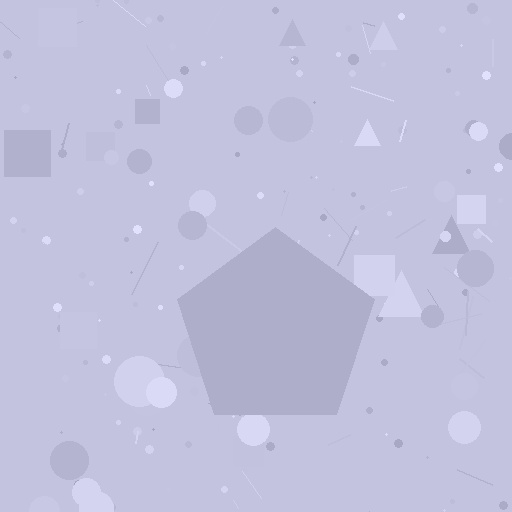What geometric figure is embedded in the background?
A pentagon is embedded in the background.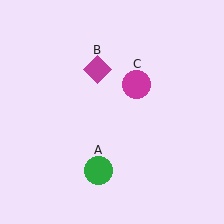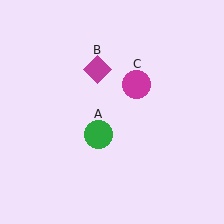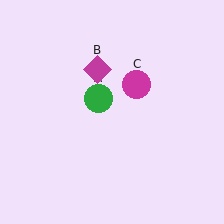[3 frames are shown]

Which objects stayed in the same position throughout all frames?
Magenta diamond (object B) and magenta circle (object C) remained stationary.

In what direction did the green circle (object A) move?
The green circle (object A) moved up.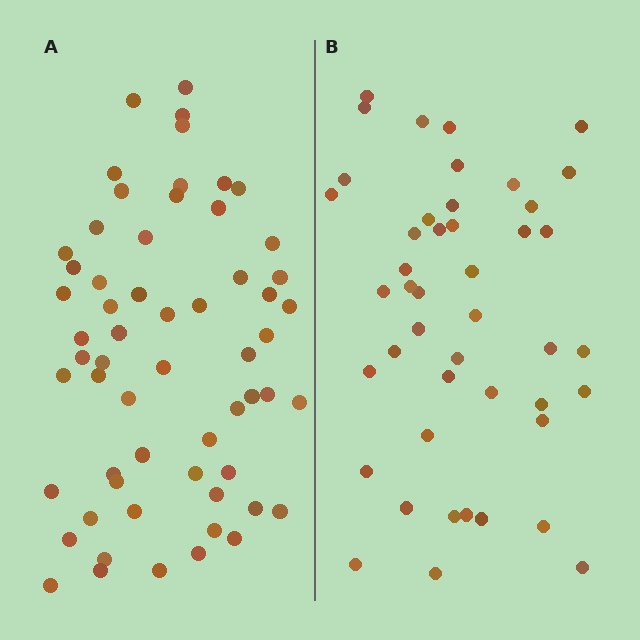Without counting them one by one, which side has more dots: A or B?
Region A (the left region) has more dots.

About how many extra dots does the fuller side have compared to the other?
Region A has approximately 15 more dots than region B.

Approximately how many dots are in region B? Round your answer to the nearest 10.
About 40 dots. (The exact count is 45, which rounds to 40.)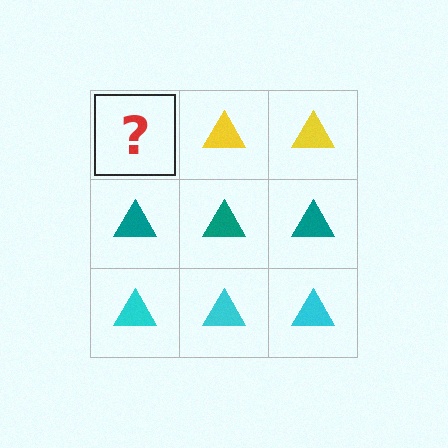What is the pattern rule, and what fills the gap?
The rule is that each row has a consistent color. The gap should be filled with a yellow triangle.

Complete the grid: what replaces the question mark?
The question mark should be replaced with a yellow triangle.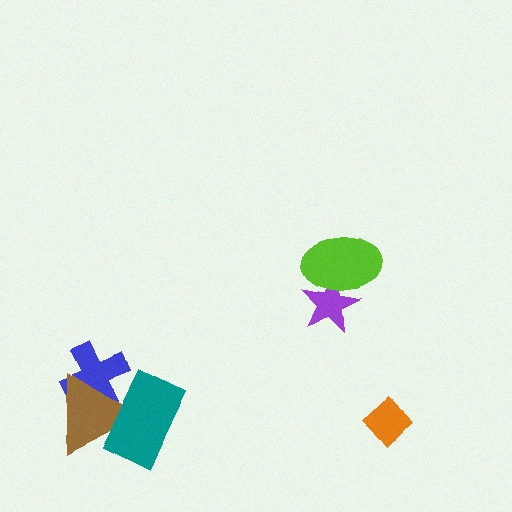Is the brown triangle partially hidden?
Yes, it is partially covered by another shape.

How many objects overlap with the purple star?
1 object overlaps with the purple star.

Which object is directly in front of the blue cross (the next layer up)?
The brown triangle is directly in front of the blue cross.